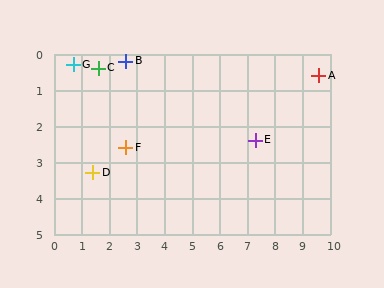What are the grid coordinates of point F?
Point F is at approximately (2.6, 2.6).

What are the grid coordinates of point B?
Point B is at approximately (2.6, 0.2).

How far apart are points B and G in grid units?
Points B and G are about 1.9 grid units apart.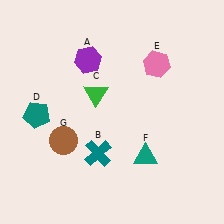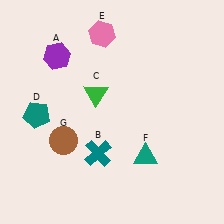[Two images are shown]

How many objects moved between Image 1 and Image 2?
2 objects moved between the two images.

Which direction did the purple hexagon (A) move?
The purple hexagon (A) moved left.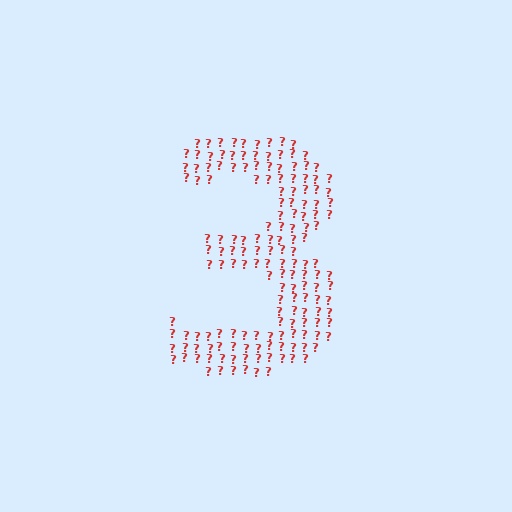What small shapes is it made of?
It is made of small question marks.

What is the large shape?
The large shape is the digit 3.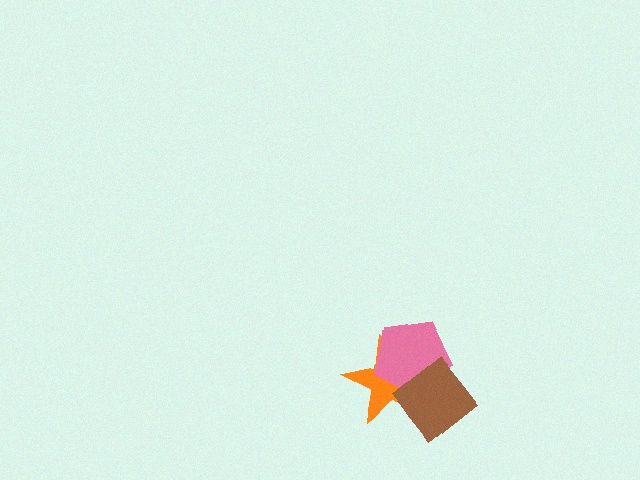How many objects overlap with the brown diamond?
2 objects overlap with the brown diamond.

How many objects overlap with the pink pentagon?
2 objects overlap with the pink pentagon.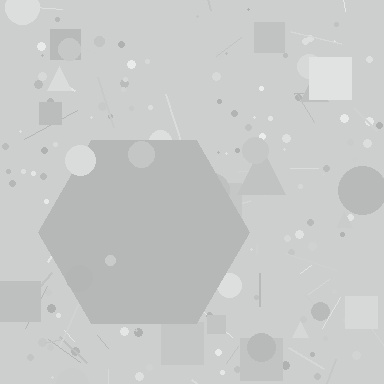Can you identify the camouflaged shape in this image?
The camouflaged shape is a hexagon.